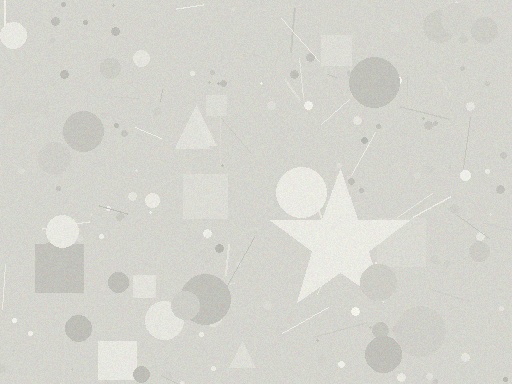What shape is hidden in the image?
A star is hidden in the image.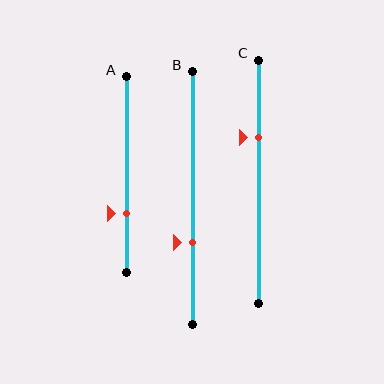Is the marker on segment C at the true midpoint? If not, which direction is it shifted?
No, the marker on segment C is shifted upward by about 18% of the segment length.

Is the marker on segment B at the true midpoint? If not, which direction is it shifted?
No, the marker on segment B is shifted downward by about 18% of the segment length.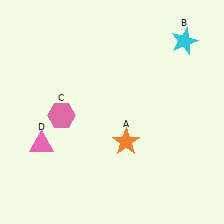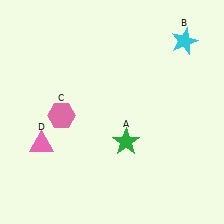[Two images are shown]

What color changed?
The star (A) changed from orange in Image 1 to green in Image 2.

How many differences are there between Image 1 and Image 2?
There is 1 difference between the two images.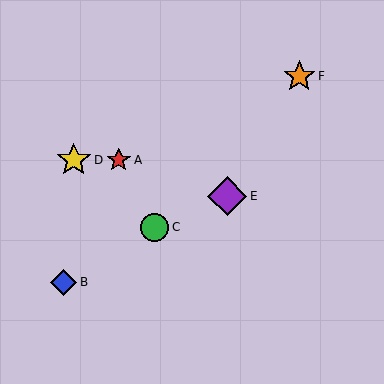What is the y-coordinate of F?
Object F is at y≈76.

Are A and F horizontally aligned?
No, A is at y≈160 and F is at y≈76.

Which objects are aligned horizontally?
Objects A, D are aligned horizontally.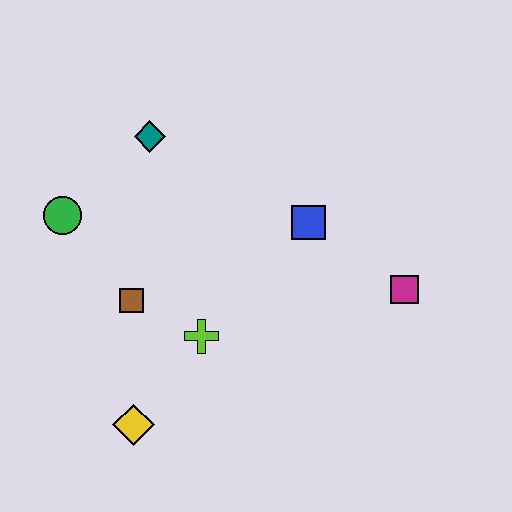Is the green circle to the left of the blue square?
Yes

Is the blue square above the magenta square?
Yes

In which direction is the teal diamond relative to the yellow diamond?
The teal diamond is above the yellow diamond.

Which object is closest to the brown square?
The lime cross is closest to the brown square.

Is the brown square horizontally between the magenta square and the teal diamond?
No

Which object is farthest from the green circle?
The magenta square is farthest from the green circle.